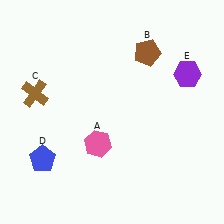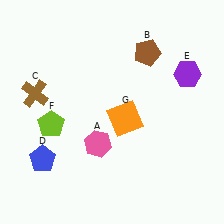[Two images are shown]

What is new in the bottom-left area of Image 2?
A lime pentagon (F) was added in the bottom-left area of Image 2.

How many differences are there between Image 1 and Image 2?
There are 2 differences between the two images.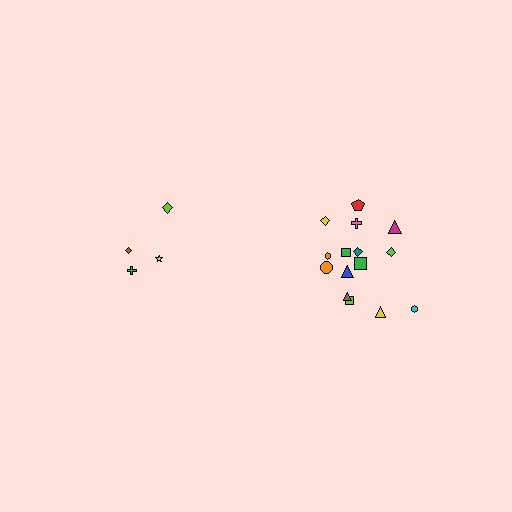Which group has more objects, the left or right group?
The right group.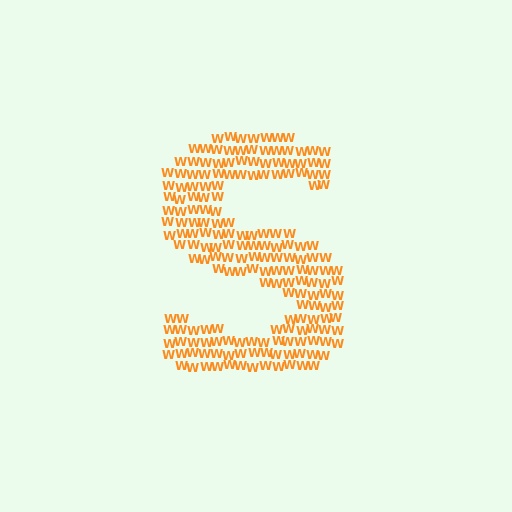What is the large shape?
The large shape is the letter S.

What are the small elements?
The small elements are letter W's.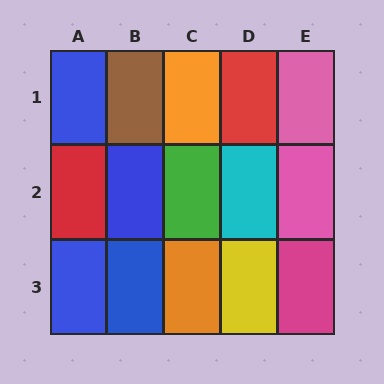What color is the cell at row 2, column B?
Blue.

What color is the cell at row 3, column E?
Magenta.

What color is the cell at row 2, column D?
Cyan.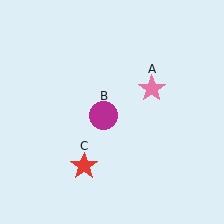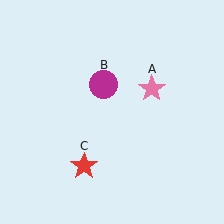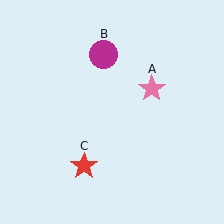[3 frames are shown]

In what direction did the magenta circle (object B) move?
The magenta circle (object B) moved up.